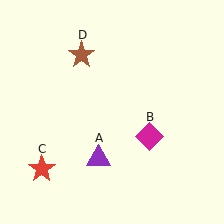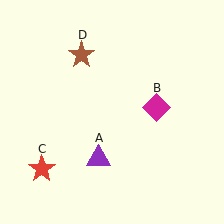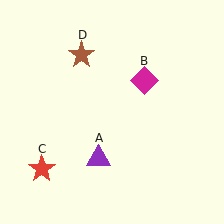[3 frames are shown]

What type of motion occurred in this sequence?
The magenta diamond (object B) rotated counterclockwise around the center of the scene.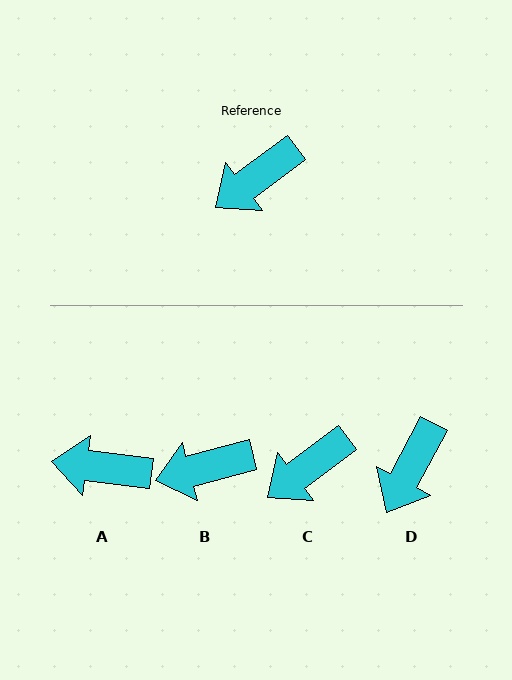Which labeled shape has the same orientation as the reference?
C.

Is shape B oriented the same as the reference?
No, it is off by about 22 degrees.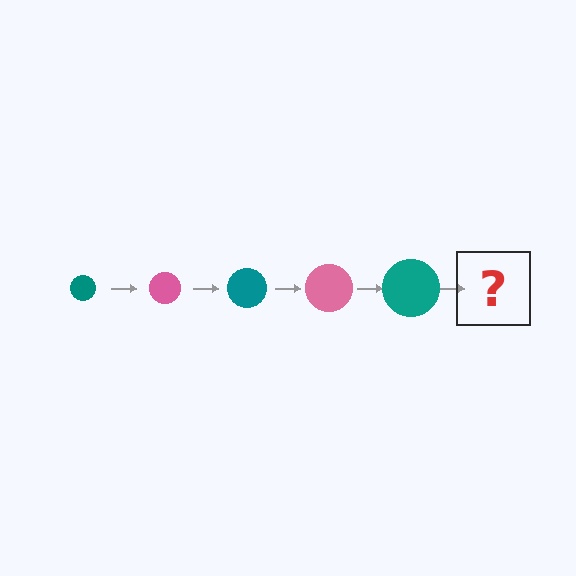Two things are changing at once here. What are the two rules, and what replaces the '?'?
The two rules are that the circle grows larger each step and the color cycles through teal and pink. The '?' should be a pink circle, larger than the previous one.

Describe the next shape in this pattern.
It should be a pink circle, larger than the previous one.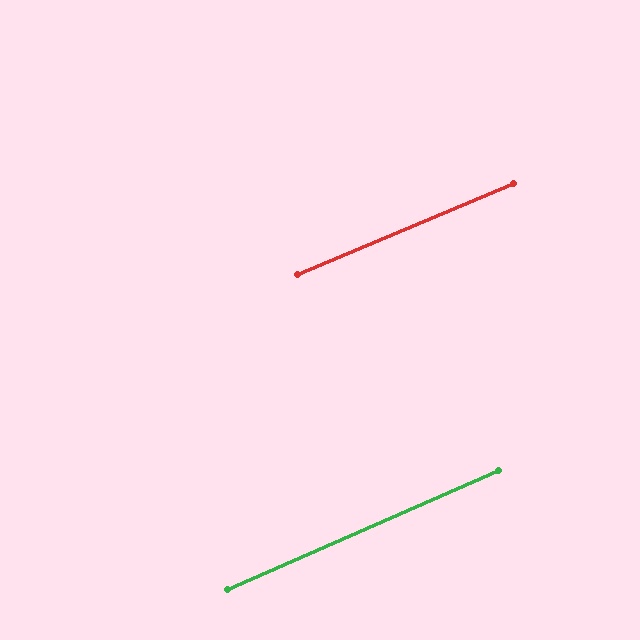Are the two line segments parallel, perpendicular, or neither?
Parallel — their directions differ by only 1.0°.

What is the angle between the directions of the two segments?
Approximately 1 degree.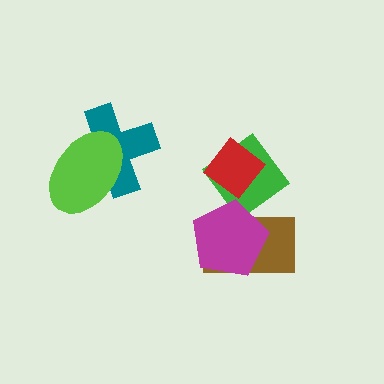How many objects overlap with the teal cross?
1 object overlaps with the teal cross.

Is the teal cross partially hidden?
Yes, it is partially covered by another shape.